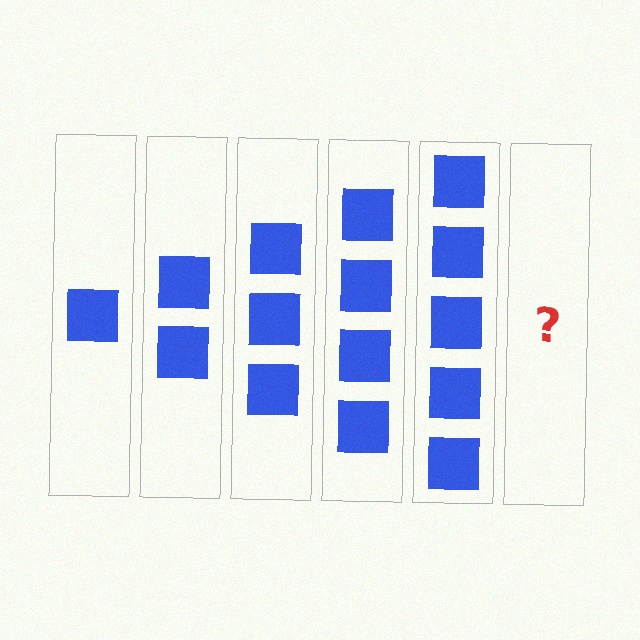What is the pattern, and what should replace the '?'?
The pattern is that each step adds one more square. The '?' should be 6 squares.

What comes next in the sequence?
The next element should be 6 squares.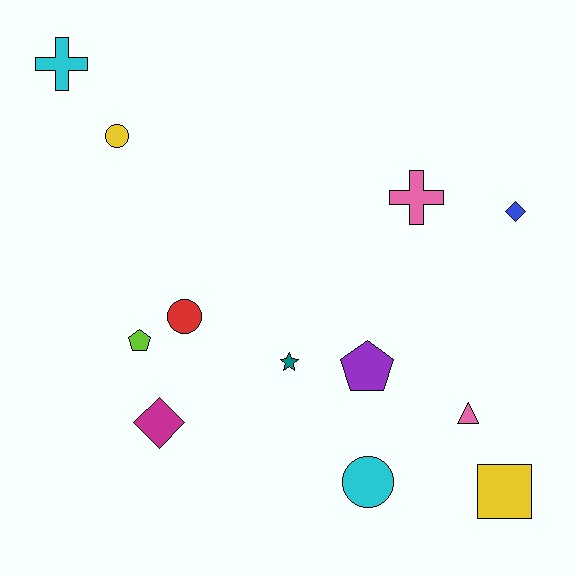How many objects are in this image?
There are 12 objects.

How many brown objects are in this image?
There are no brown objects.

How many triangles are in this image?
There is 1 triangle.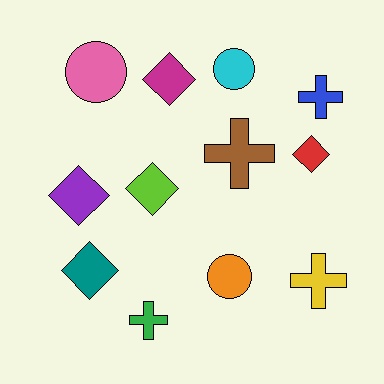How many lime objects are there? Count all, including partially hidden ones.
There is 1 lime object.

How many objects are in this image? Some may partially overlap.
There are 12 objects.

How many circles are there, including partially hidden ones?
There are 3 circles.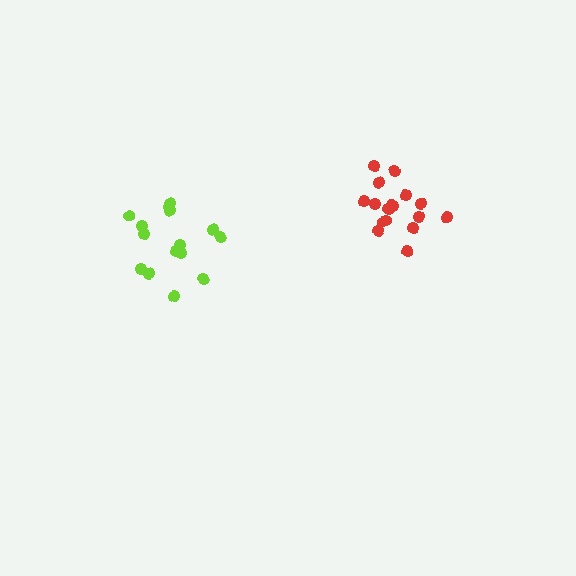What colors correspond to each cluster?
The clusters are colored: lime, red.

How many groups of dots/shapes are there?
There are 2 groups.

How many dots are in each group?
Group 1: 15 dots, Group 2: 17 dots (32 total).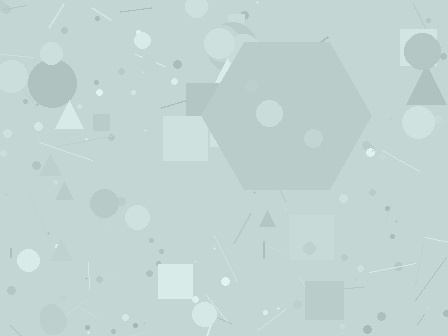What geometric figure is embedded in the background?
A hexagon is embedded in the background.